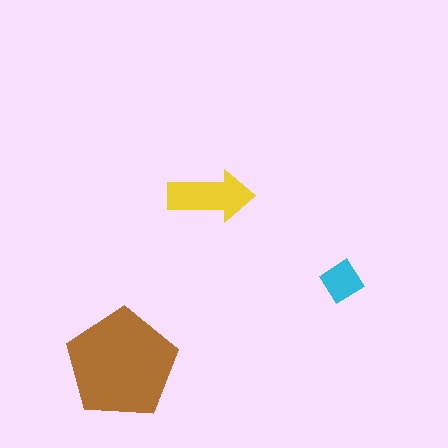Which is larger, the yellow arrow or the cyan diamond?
The yellow arrow.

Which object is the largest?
The brown pentagon.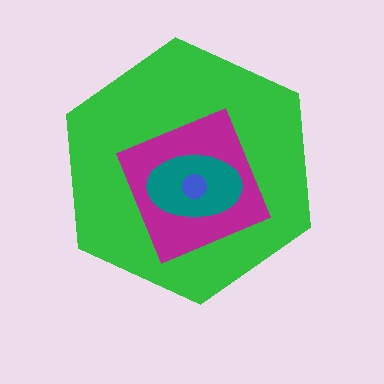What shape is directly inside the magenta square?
The teal ellipse.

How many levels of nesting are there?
4.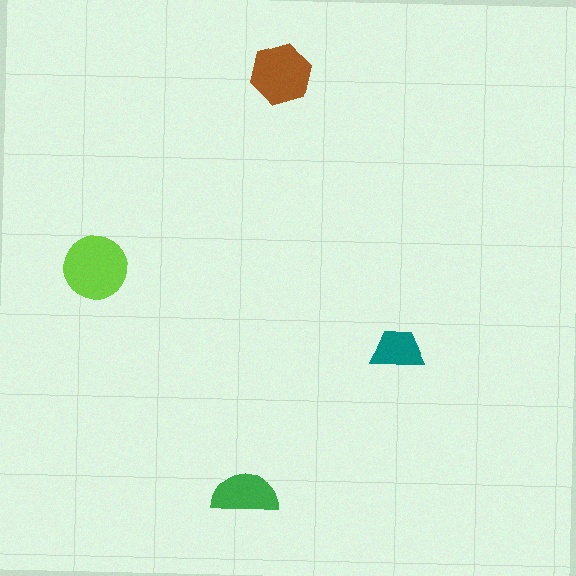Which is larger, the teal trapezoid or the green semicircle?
The green semicircle.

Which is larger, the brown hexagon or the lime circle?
The lime circle.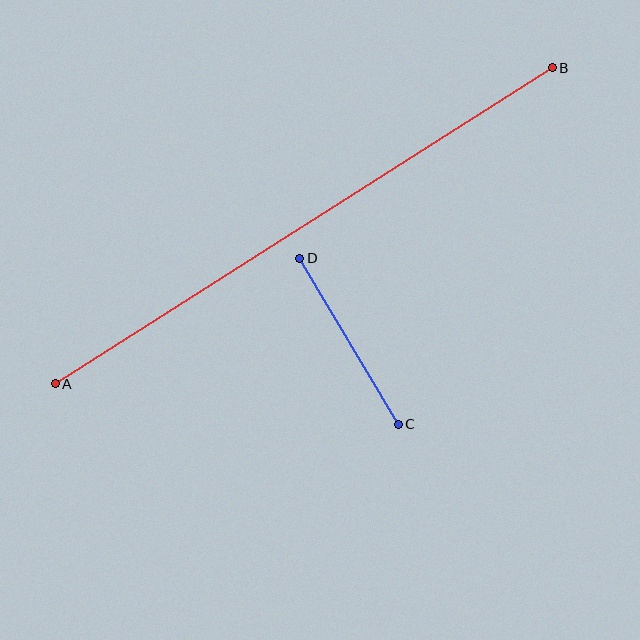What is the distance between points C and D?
The distance is approximately 193 pixels.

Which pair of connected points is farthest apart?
Points A and B are farthest apart.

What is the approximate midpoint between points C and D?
The midpoint is at approximately (349, 341) pixels.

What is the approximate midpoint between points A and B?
The midpoint is at approximately (304, 226) pixels.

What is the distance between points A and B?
The distance is approximately 589 pixels.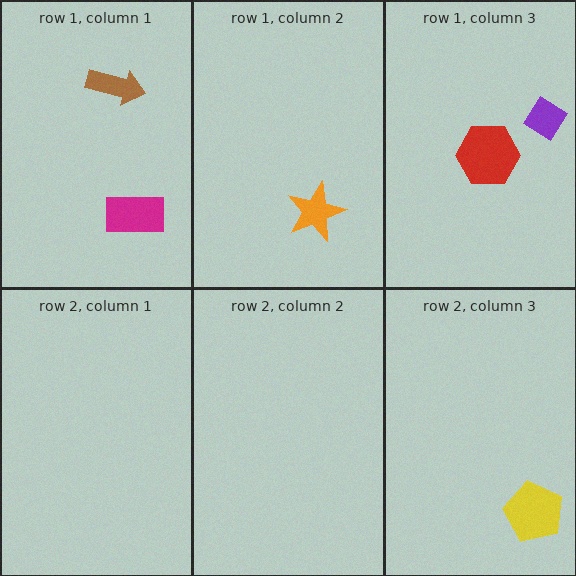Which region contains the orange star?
The row 1, column 2 region.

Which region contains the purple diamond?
The row 1, column 3 region.